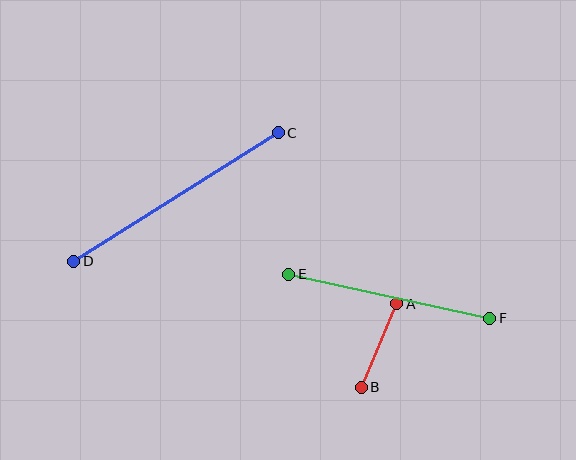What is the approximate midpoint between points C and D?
The midpoint is at approximately (176, 197) pixels.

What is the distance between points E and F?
The distance is approximately 206 pixels.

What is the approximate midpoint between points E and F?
The midpoint is at approximately (389, 296) pixels.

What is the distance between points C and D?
The distance is approximately 241 pixels.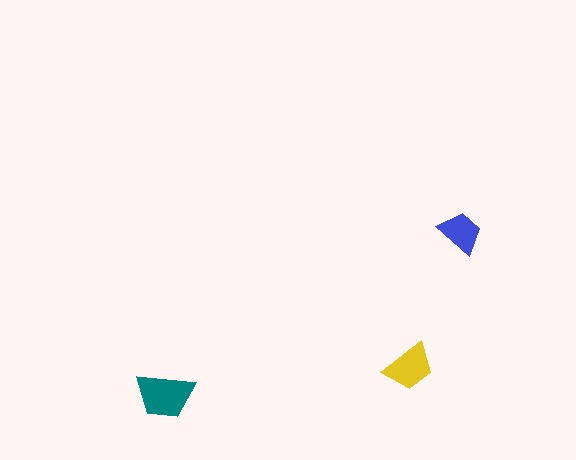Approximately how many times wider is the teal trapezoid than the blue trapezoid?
About 1.5 times wider.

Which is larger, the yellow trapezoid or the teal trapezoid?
The teal one.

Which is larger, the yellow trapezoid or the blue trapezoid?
The yellow one.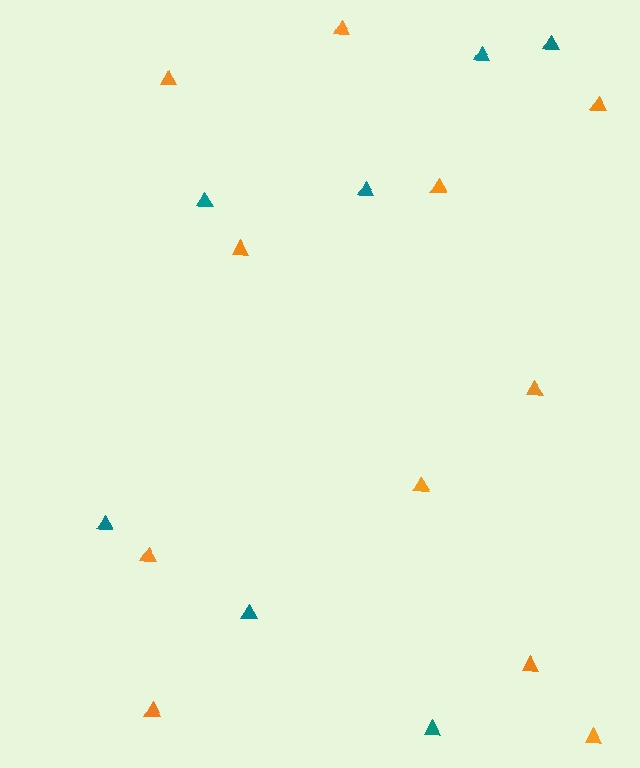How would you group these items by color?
There are 2 groups: one group of orange triangles (11) and one group of teal triangles (7).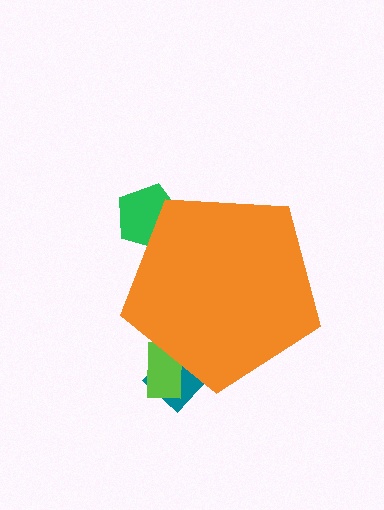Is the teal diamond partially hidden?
Yes, the teal diamond is partially hidden behind the orange pentagon.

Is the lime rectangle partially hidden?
Yes, the lime rectangle is partially hidden behind the orange pentagon.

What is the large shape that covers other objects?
An orange pentagon.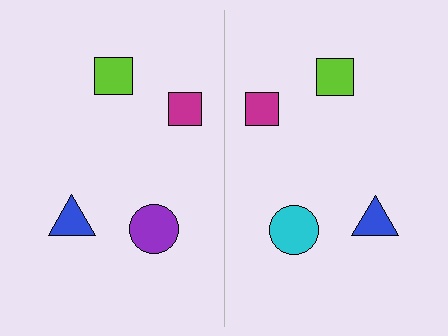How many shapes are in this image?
There are 8 shapes in this image.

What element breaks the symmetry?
The cyan circle on the right side breaks the symmetry — its mirror counterpart is purple.